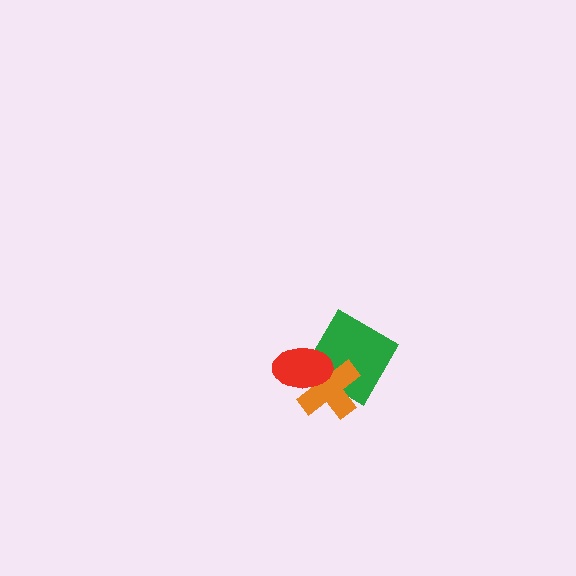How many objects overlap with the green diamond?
2 objects overlap with the green diamond.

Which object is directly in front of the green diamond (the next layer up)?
The orange cross is directly in front of the green diamond.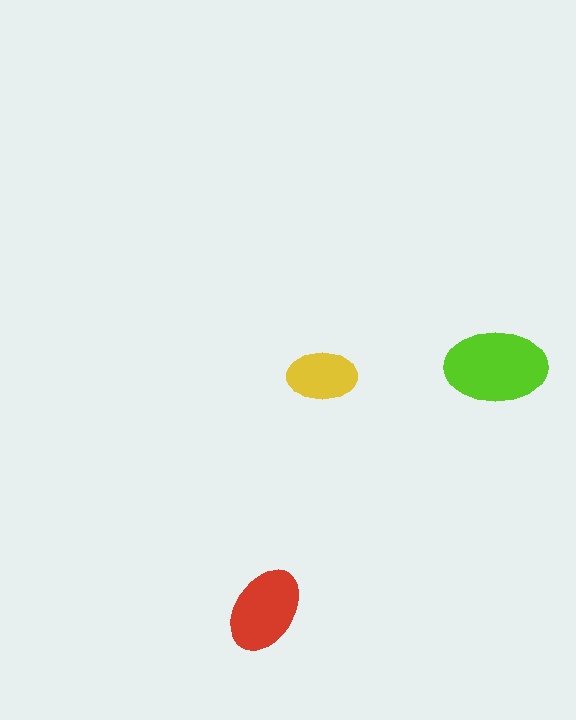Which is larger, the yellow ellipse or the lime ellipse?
The lime one.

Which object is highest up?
The lime ellipse is topmost.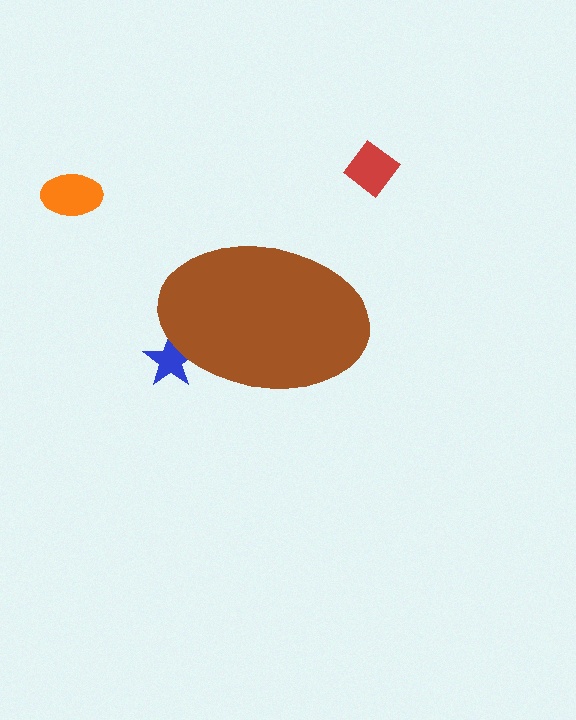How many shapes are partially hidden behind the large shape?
1 shape is partially hidden.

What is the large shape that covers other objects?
A brown ellipse.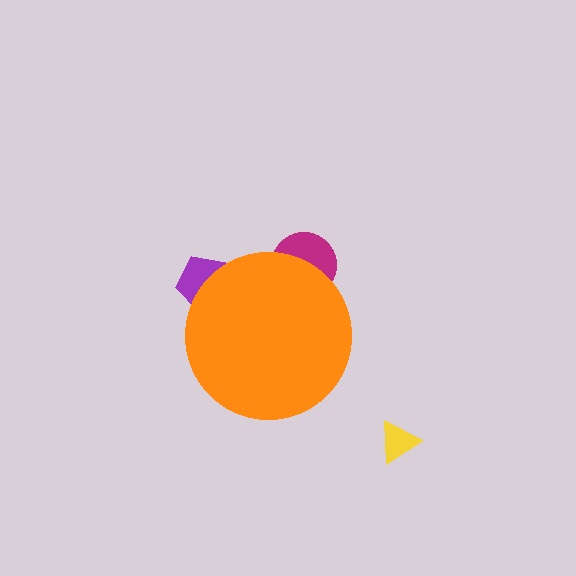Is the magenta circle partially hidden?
Yes, the magenta circle is partially hidden behind the orange circle.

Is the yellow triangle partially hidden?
No, the yellow triangle is fully visible.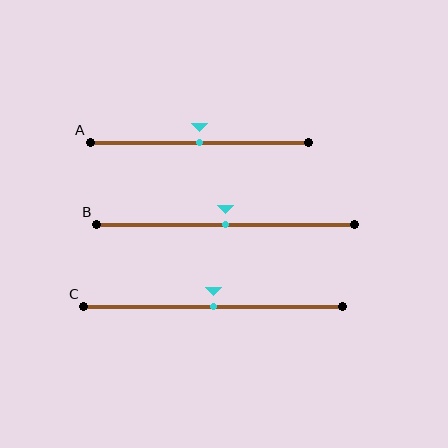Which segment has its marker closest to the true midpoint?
Segment A has its marker closest to the true midpoint.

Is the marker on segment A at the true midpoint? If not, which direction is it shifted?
Yes, the marker on segment A is at the true midpoint.